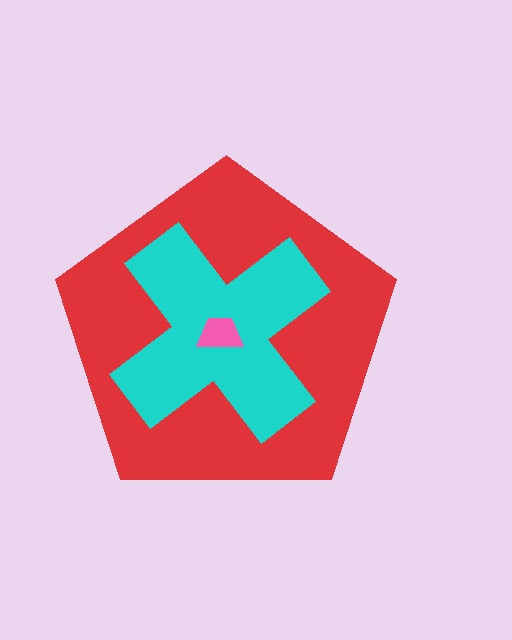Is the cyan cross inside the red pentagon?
Yes.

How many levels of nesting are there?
3.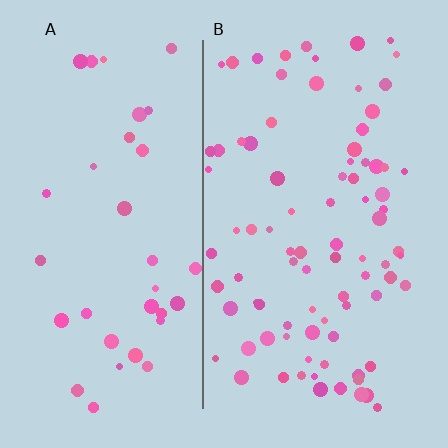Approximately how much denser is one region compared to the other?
Approximately 2.5× — region B over region A.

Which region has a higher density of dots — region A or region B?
B (the right).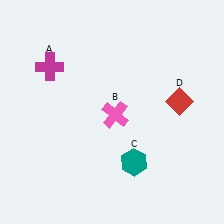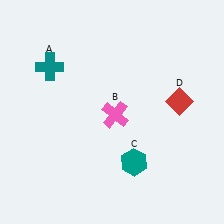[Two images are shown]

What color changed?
The cross (A) changed from magenta in Image 1 to teal in Image 2.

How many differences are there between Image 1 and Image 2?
There is 1 difference between the two images.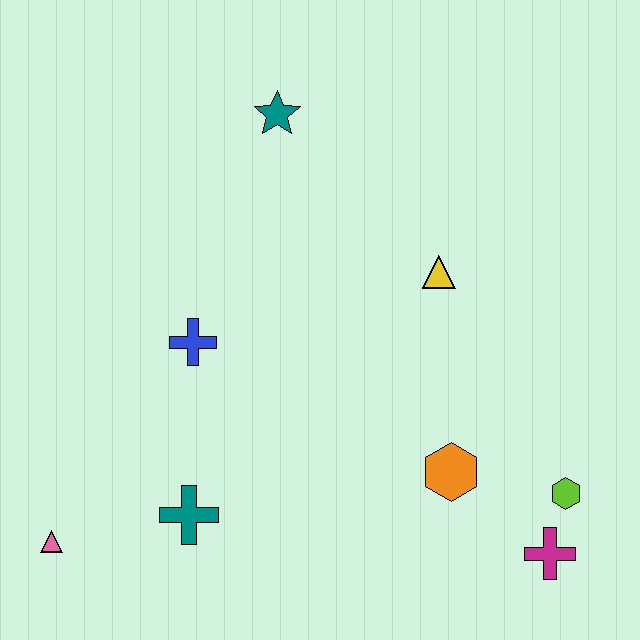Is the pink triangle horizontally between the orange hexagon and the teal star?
No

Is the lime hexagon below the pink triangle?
No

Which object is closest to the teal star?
The yellow triangle is closest to the teal star.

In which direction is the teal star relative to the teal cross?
The teal star is above the teal cross.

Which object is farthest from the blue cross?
The magenta cross is farthest from the blue cross.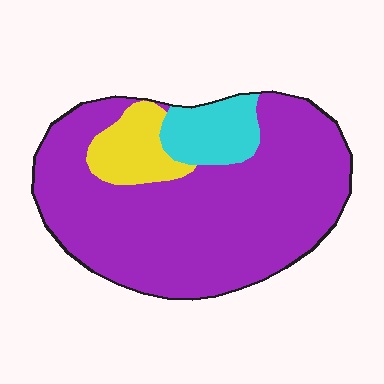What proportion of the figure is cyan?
Cyan takes up less than a sixth of the figure.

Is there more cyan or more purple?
Purple.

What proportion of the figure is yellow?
Yellow covers around 10% of the figure.